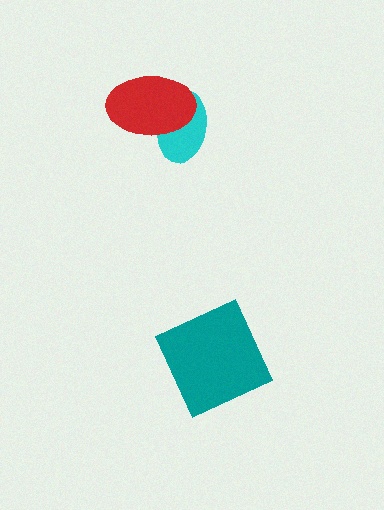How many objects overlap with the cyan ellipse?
1 object overlaps with the cyan ellipse.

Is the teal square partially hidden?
No, no other shape covers it.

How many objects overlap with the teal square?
0 objects overlap with the teal square.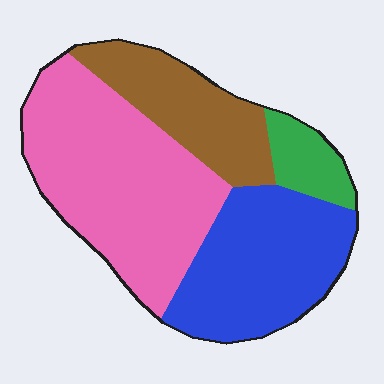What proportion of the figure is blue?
Blue takes up between a sixth and a third of the figure.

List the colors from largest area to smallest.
From largest to smallest: pink, blue, brown, green.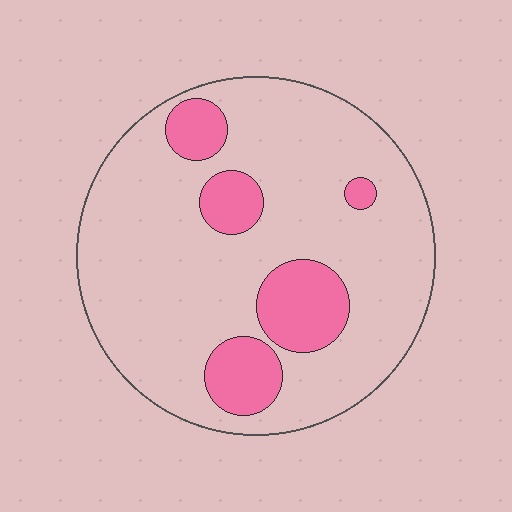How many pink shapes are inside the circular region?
5.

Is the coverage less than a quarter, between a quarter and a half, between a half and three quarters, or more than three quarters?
Less than a quarter.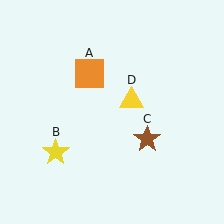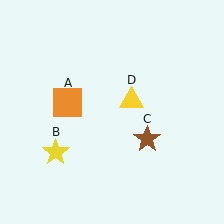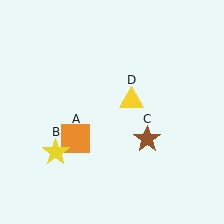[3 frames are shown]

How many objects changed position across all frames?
1 object changed position: orange square (object A).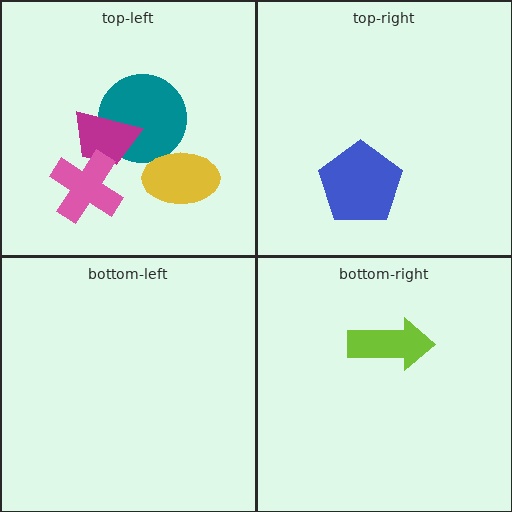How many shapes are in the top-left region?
4.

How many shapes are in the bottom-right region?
1.